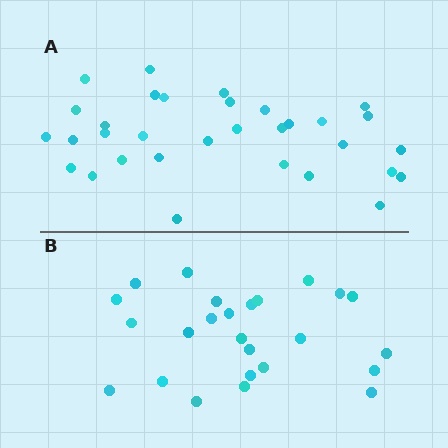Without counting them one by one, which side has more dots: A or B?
Region A (the top region) has more dots.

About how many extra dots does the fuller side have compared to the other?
Region A has roughly 8 or so more dots than region B.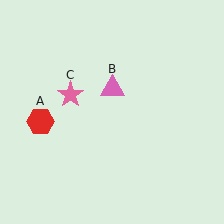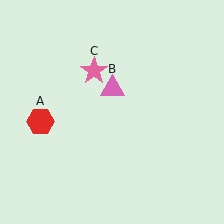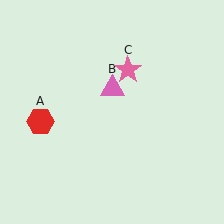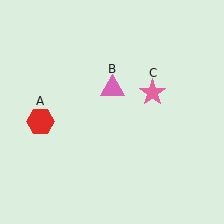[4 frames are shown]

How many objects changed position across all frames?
1 object changed position: pink star (object C).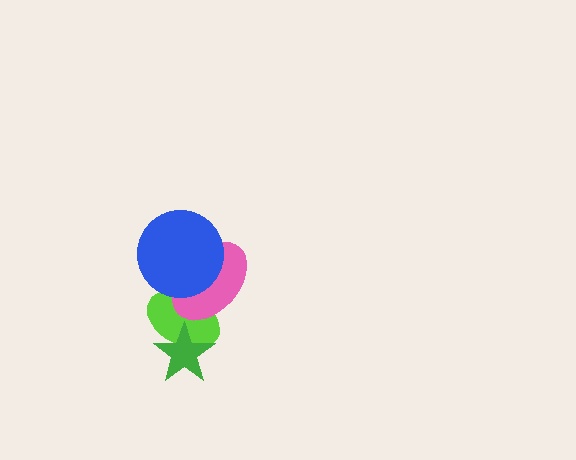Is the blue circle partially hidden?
No, no other shape covers it.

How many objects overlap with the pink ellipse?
2 objects overlap with the pink ellipse.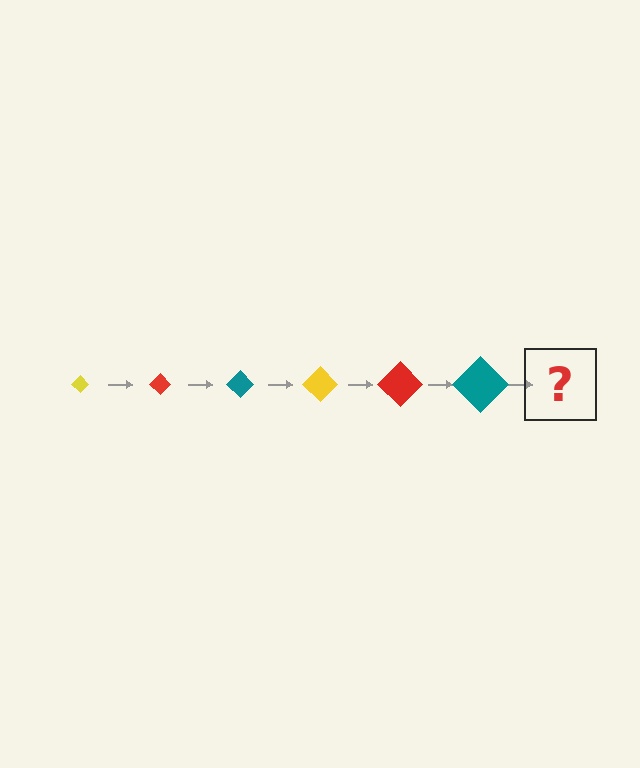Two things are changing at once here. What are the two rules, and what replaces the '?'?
The two rules are that the diamond grows larger each step and the color cycles through yellow, red, and teal. The '?' should be a yellow diamond, larger than the previous one.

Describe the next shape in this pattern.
It should be a yellow diamond, larger than the previous one.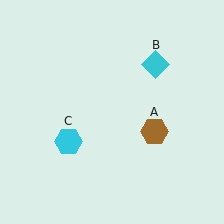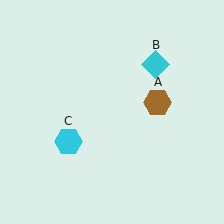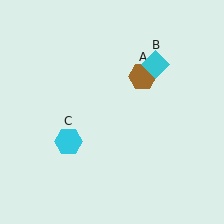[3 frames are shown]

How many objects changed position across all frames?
1 object changed position: brown hexagon (object A).